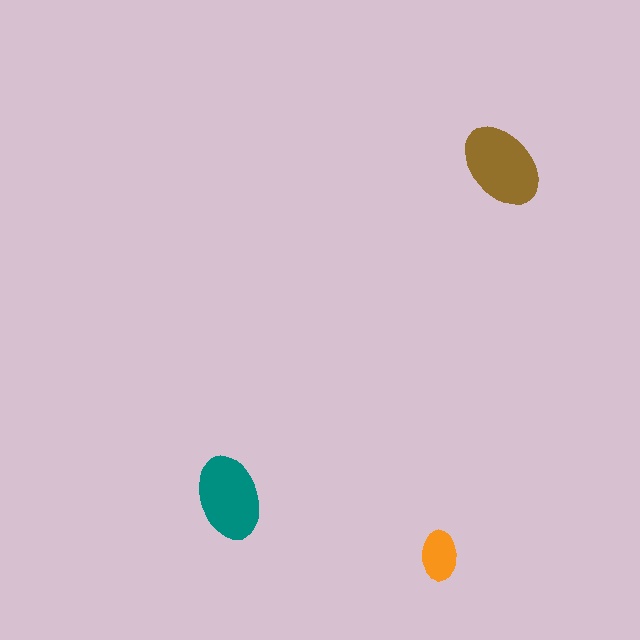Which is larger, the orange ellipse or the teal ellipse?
The teal one.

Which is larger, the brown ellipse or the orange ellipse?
The brown one.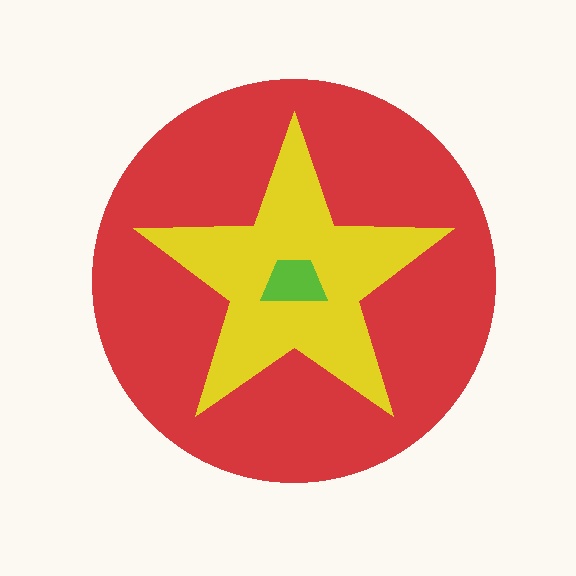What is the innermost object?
The lime trapezoid.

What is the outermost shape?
The red circle.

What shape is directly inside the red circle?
The yellow star.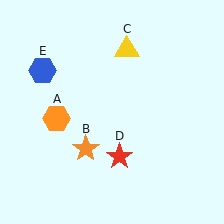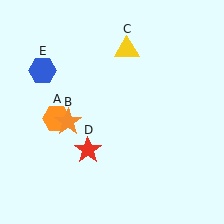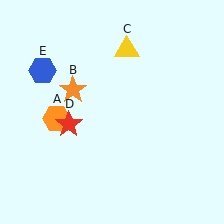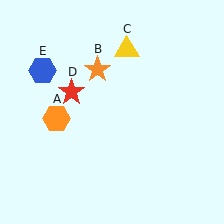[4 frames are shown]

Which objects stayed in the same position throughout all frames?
Orange hexagon (object A) and yellow triangle (object C) and blue hexagon (object E) remained stationary.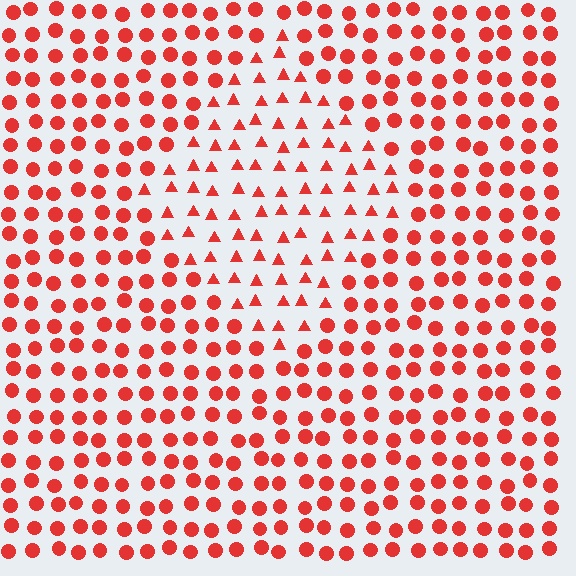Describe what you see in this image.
The image is filled with small red elements arranged in a uniform grid. A diamond-shaped region contains triangles, while the surrounding area contains circles. The boundary is defined purely by the change in element shape.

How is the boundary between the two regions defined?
The boundary is defined by a change in element shape: triangles inside vs. circles outside. All elements share the same color and spacing.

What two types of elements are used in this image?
The image uses triangles inside the diamond region and circles outside it.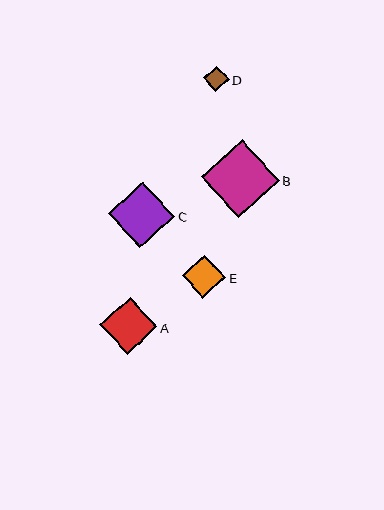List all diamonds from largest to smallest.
From largest to smallest: B, C, A, E, D.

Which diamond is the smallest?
Diamond D is the smallest with a size of approximately 25 pixels.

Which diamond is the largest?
Diamond B is the largest with a size of approximately 78 pixels.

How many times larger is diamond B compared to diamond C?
Diamond B is approximately 1.2 times the size of diamond C.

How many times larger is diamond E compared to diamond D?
Diamond E is approximately 1.7 times the size of diamond D.